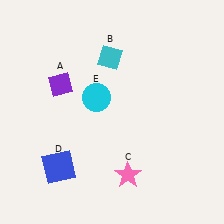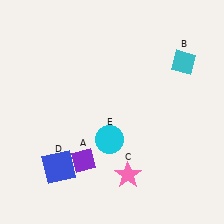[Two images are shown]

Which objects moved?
The objects that moved are: the purple diamond (A), the cyan diamond (B), the cyan circle (E).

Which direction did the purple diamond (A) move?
The purple diamond (A) moved down.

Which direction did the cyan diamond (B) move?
The cyan diamond (B) moved right.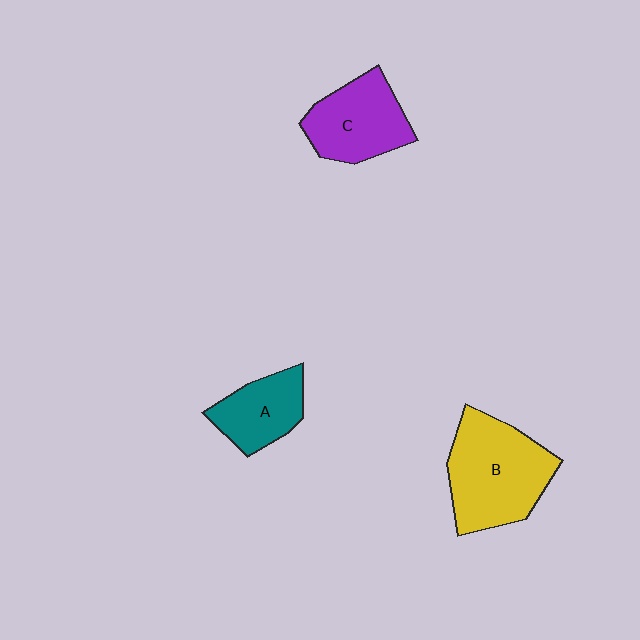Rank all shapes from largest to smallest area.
From largest to smallest: B (yellow), C (purple), A (teal).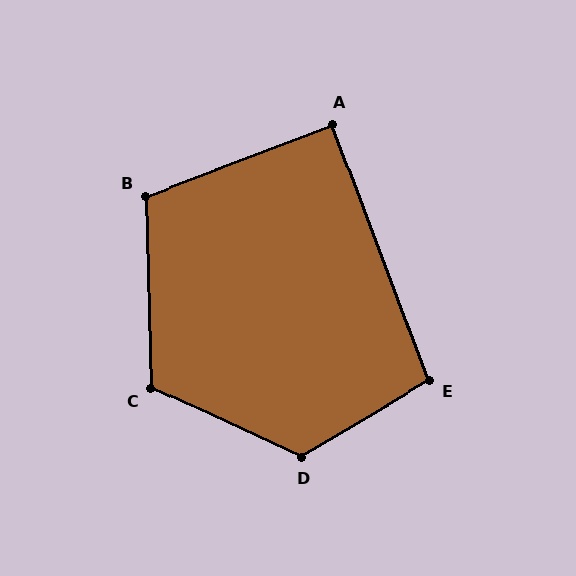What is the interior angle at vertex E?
Approximately 100 degrees (obtuse).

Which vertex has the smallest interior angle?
A, at approximately 90 degrees.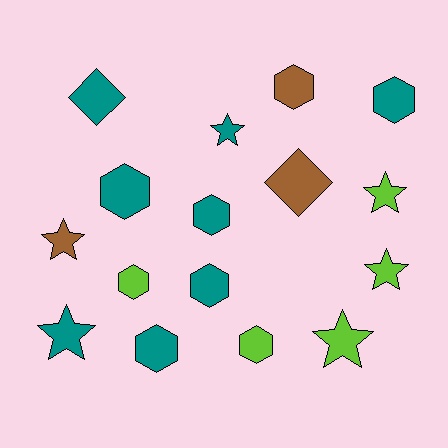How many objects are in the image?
There are 16 objects.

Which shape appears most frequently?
Hexagon, with 8 objects.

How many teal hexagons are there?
There are 5 teal hexagons.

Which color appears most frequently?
Teal, with 8 objects.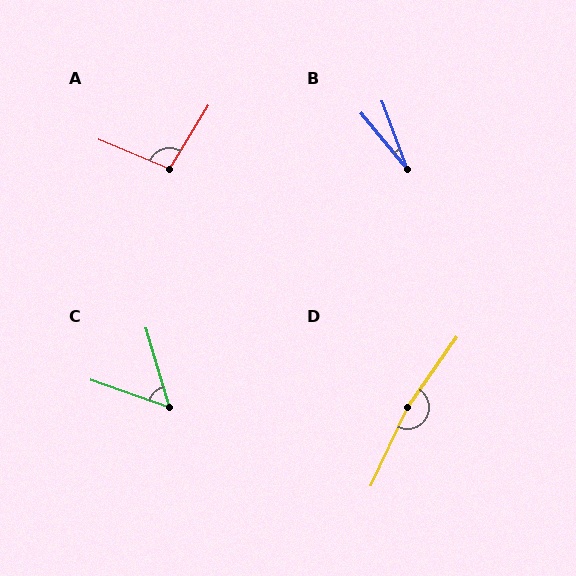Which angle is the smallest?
B, at approximately 19 degrees.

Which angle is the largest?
D, at approximately 170 degrees.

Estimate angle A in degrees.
Approximately 99 degrees.